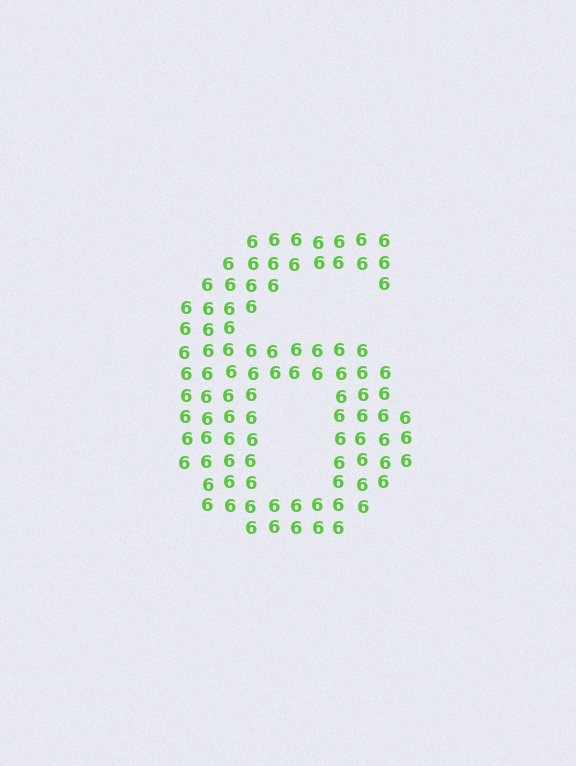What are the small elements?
The small elements are digit 6's.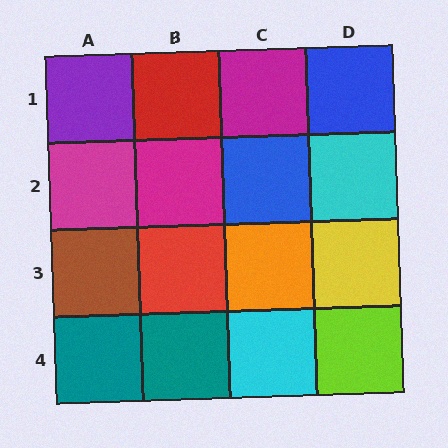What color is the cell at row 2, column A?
Magenta.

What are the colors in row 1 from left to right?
Purple, red, magenta, blue.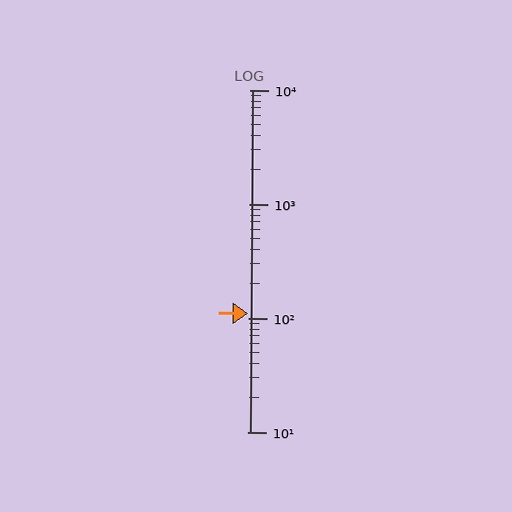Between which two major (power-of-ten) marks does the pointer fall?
The pointer is between 100 and 1000.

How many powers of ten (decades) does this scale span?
The scale spans 3 decades, from 10 to 10000.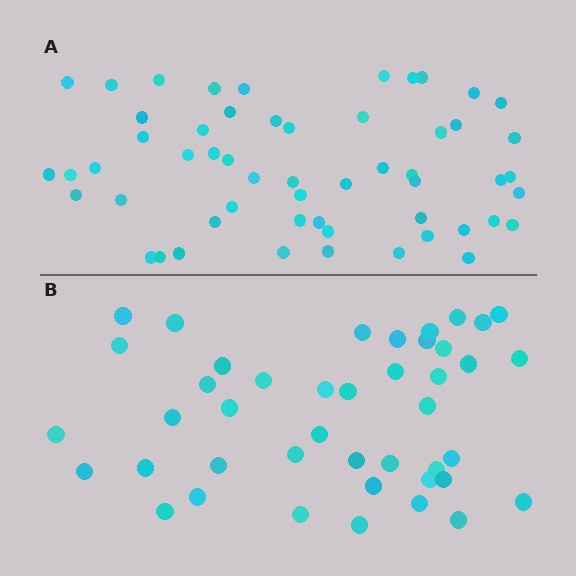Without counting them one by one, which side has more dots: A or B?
Region A (the top region) has more dots.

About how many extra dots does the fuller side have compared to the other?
Region A has roughly 12 or so more dots than region B.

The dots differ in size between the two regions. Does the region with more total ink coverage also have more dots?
No. Region B has more total ink coverage because its dots are larger, but region A actually contains more individual dots. Total area can be misleading — the number of items is what matters here.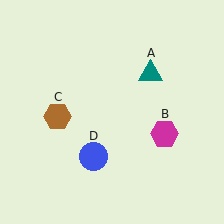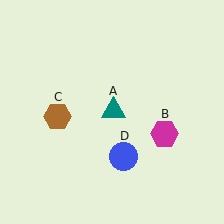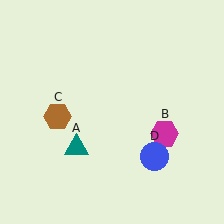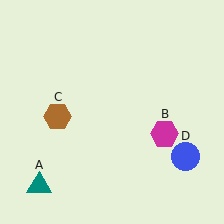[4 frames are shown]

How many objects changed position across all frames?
2 objects changed position: teal triangle (object A), blue circle (object D).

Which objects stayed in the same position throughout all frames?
Magenta hexagon (object B) and brown hexagon (object C) remained stationary.